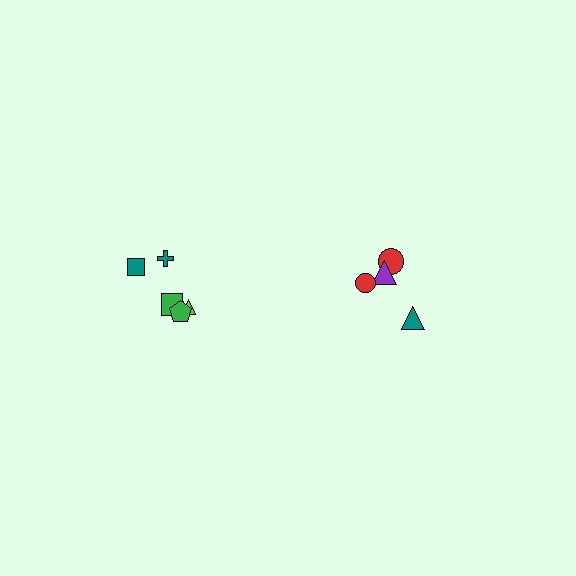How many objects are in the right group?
There are 4 objects.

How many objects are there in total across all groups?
There are 10 objects.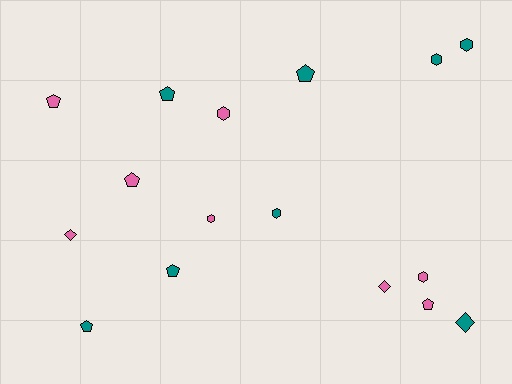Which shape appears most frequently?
Pentagon, with 7 objects.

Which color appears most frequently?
Pink, with 8 objects.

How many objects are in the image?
There are 16 objects.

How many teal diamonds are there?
There is 1 teal diamond.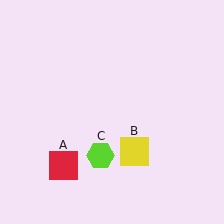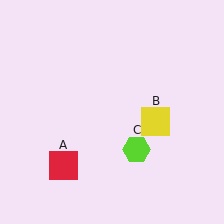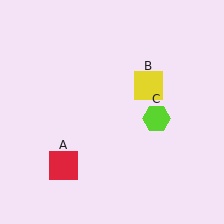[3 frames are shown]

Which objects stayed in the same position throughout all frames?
Red square (object A) remained stationary.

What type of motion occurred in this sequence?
The yellow square (object B), lime hexagon (object C) rotated counterclockwise around the center of the scene.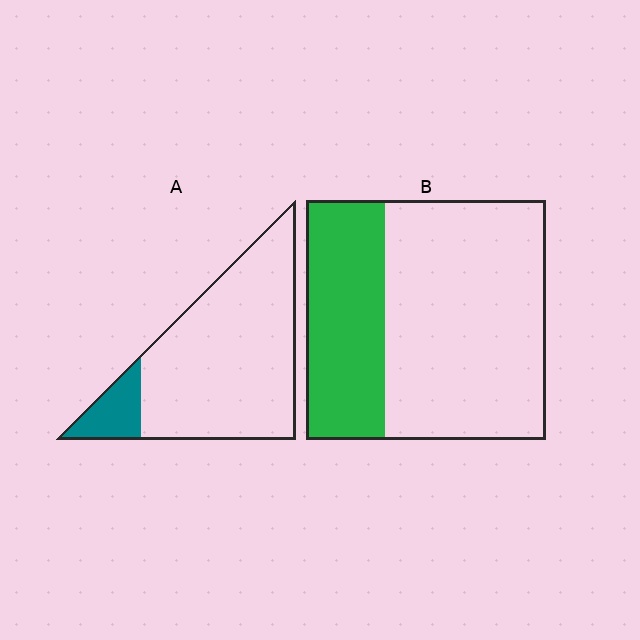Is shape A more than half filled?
No.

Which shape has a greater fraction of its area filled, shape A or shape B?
Shape B.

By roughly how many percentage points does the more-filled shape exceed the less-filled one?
By roughly 20 percentage points (B over A).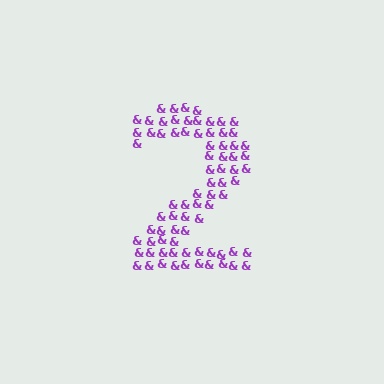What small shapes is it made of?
It is made of small ampersands.